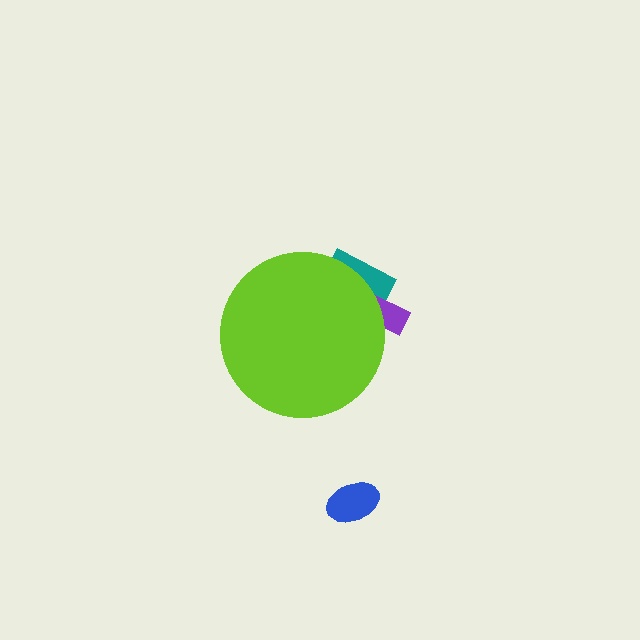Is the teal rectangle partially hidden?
Yes, the teal rectangle is partially hidden behind the lime circle.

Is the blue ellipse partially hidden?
No, the blue ellipse is fully visible.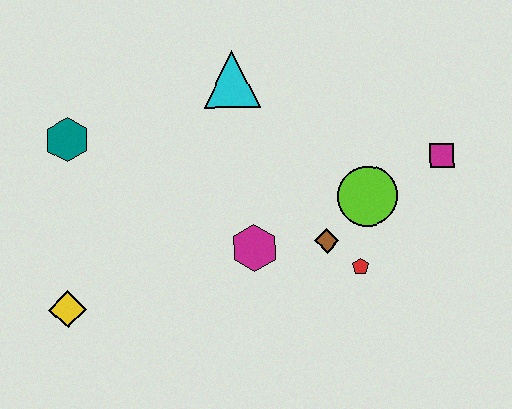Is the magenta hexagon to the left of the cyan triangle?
No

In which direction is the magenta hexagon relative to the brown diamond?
The magenta hexagon is to the left of the brown diamond.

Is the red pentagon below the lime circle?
Yes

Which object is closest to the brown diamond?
The red pentagon is closest to the brown diamond.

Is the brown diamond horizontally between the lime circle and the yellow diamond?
Yes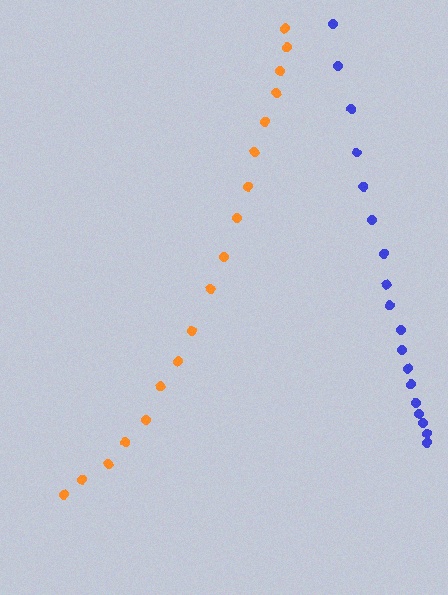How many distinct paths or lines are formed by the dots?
There are 2 distinct paths.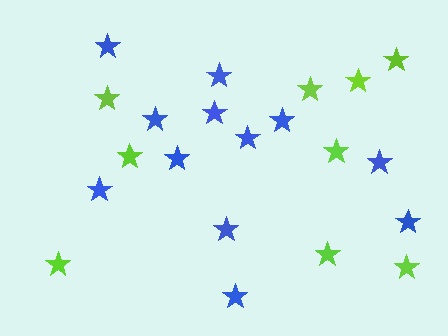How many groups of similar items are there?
There are 2 groups: one group of blue stars (12) and one group of lime stars (9).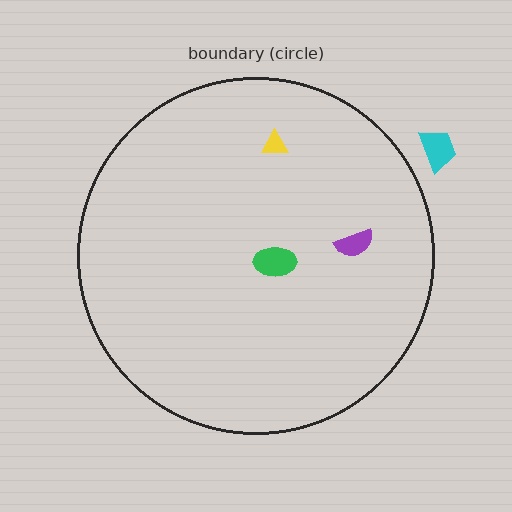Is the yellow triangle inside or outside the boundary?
Inside.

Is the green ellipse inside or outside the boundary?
Inside.